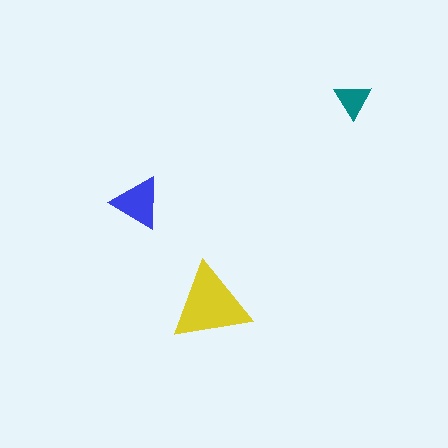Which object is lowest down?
The yellow triangle is bottommost.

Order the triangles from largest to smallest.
the yellow one, the blue one, the teal one.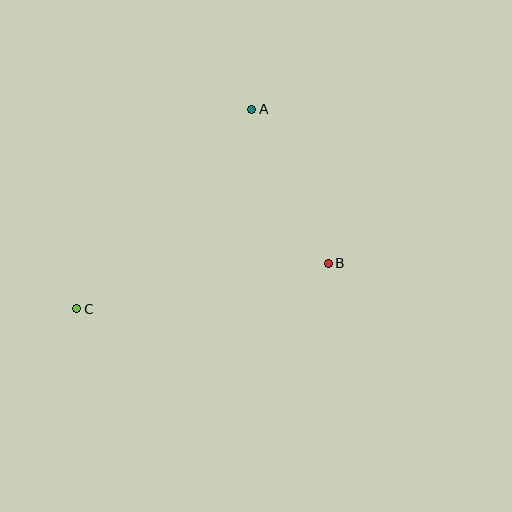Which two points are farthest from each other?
Points A and C are farthest from each other.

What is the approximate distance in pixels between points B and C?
The distance between B and C is approximately 256 pixels.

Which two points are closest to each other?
Points A and B are closest to each other.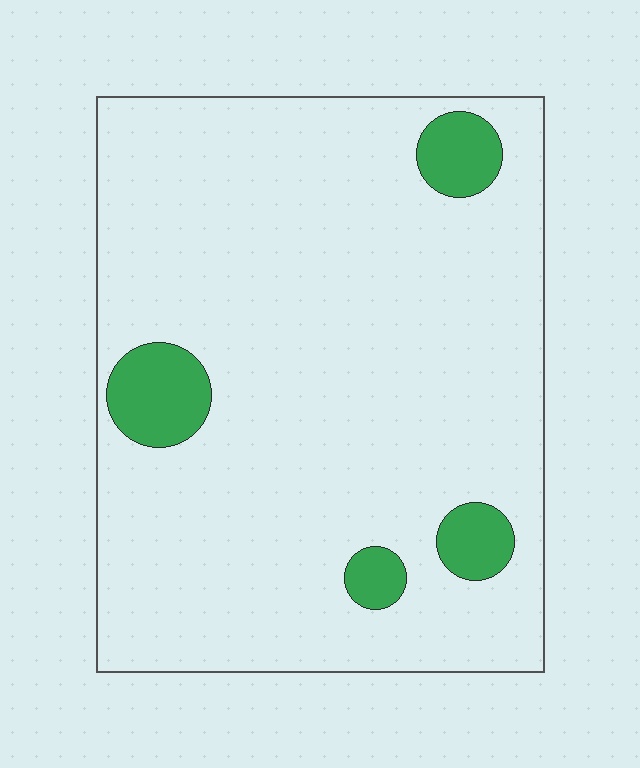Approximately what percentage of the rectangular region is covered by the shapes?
Approximately 10%.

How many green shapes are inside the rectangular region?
4.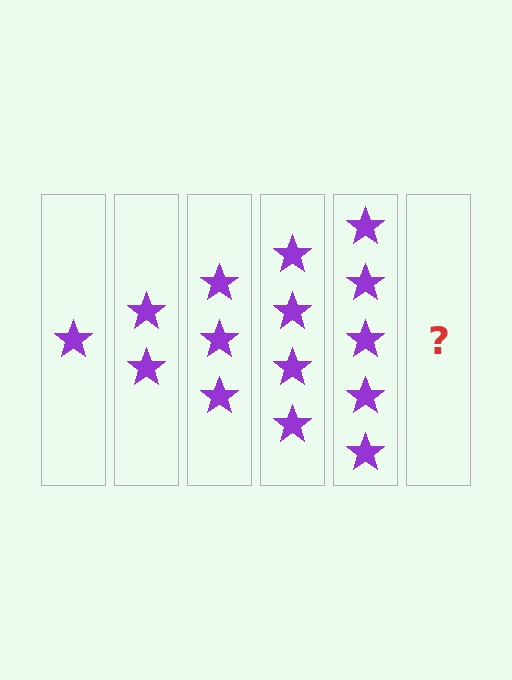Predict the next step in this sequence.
The next step is 6 stars.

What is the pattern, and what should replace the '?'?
The pattern is that each step adds one more star. The '?' should be 6 stars.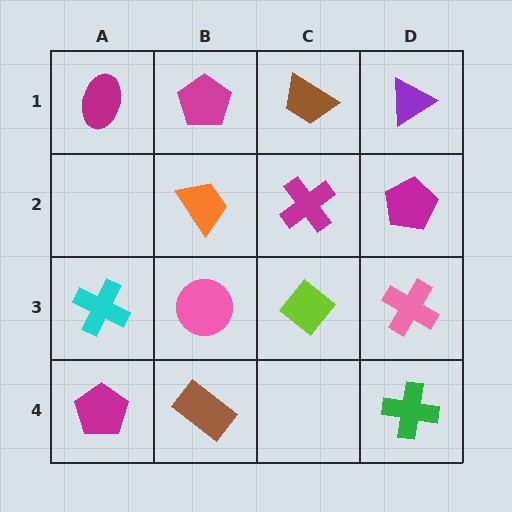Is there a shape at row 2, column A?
No, that cell is empty.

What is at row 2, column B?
An orange trapezoid.